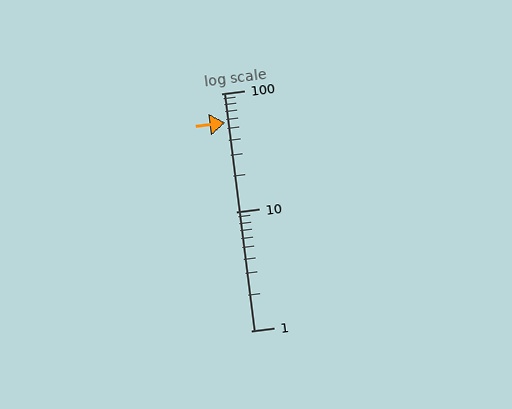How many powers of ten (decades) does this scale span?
The scale spans 2 decades, from 1 to 100.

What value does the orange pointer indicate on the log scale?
The pointer indicates approximately 57.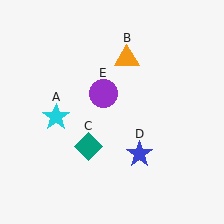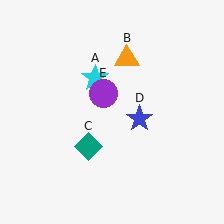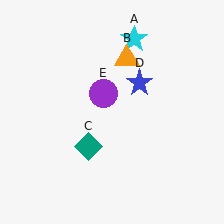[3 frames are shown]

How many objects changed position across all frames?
2 objects changed position: cyan star (object A), blue star (object D).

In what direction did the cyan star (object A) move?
The cyan star (object A) moved up and to the right.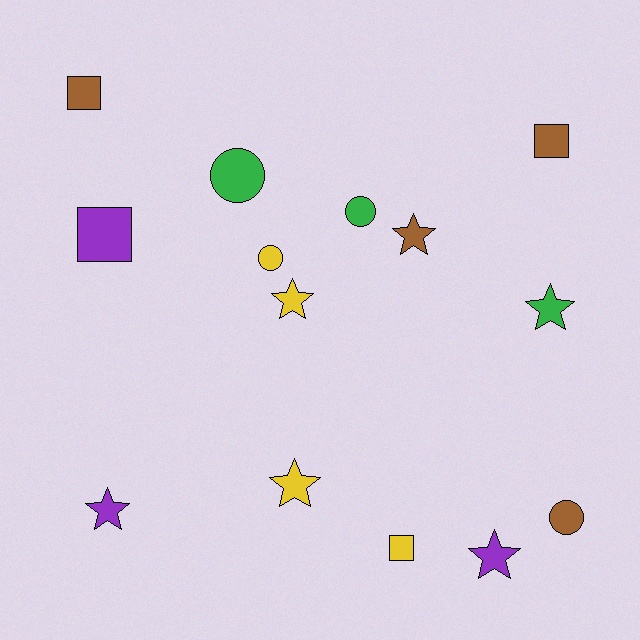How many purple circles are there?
There are no purple circles.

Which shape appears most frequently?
Star, with 6 objects.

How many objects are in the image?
There are 14 objects.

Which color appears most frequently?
Yellow, with 4 objects.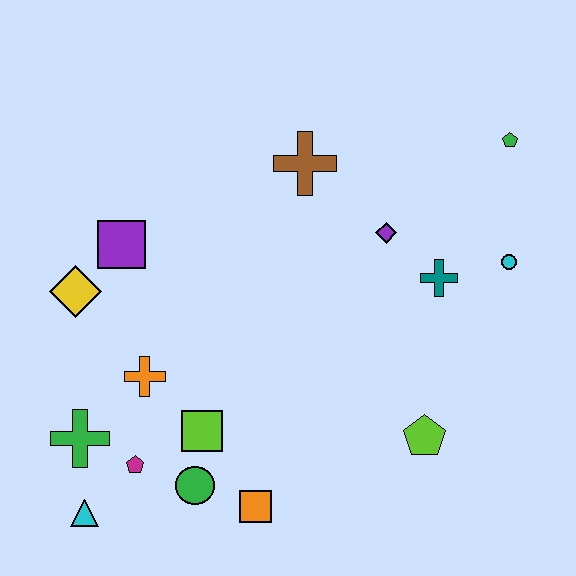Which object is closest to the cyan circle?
The teal cross is closest to the cyan circle.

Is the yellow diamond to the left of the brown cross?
Yes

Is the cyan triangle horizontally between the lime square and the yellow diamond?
Yes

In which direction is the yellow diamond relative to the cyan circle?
The yellow diamond is to the left of the cyan circle.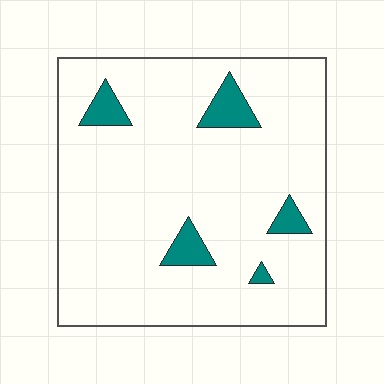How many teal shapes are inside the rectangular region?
5.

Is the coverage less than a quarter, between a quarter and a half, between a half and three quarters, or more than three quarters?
Less than a quarter.